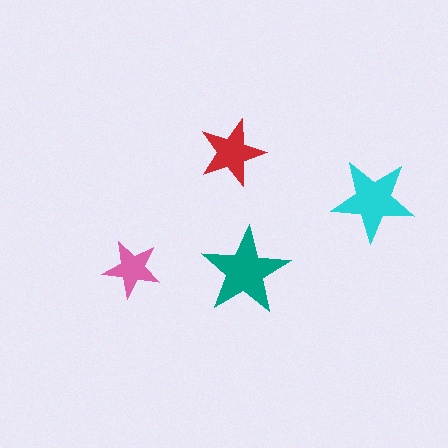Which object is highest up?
The red star is topmost.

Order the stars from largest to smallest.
the teal one, the cyan one, the red one, the pink one.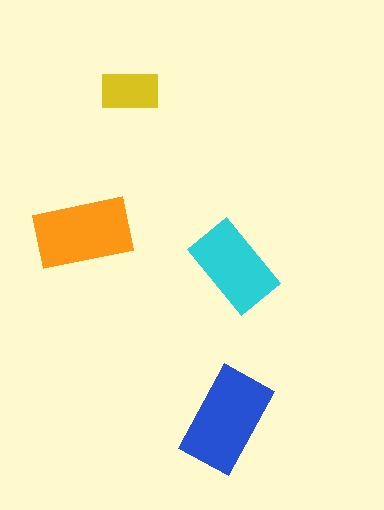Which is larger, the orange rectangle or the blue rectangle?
The blue one.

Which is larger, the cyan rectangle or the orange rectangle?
The orange one.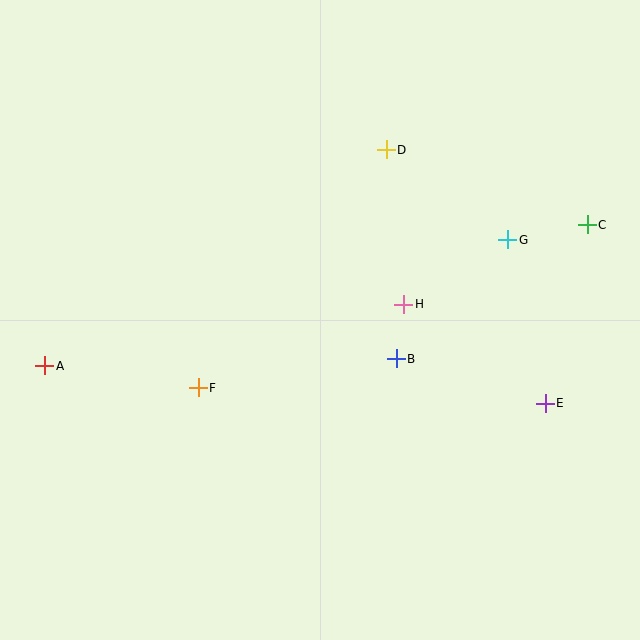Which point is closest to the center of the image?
Point H at (404, 304) is closest to the center.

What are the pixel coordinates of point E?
Point E is at (545, 404).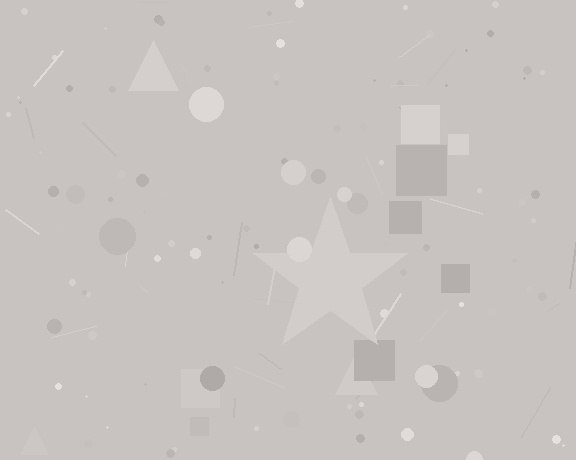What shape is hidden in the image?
A star is hidden in the image.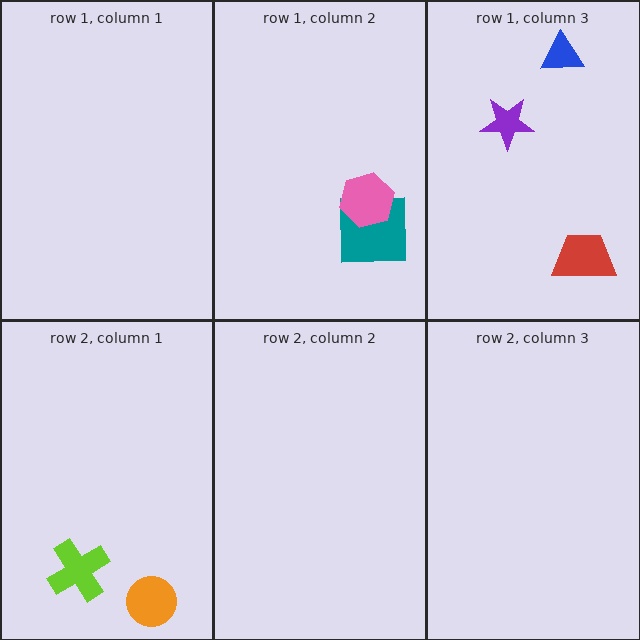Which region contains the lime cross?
The row 2, column 1 region.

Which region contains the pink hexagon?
The row 1, column 2 region.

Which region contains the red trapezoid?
The row 1, column 3 region.